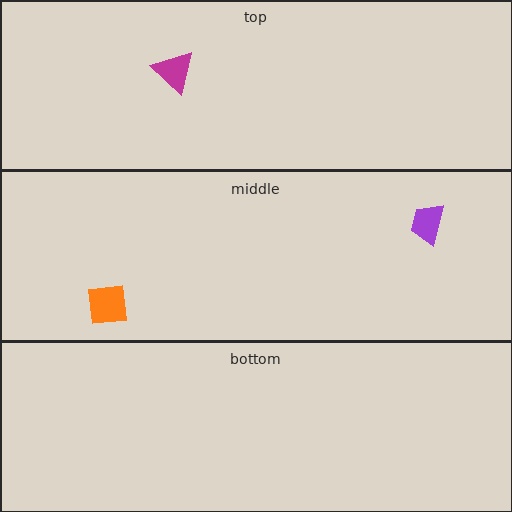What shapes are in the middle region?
The purple trapezoid, the orange square.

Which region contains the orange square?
The middle region.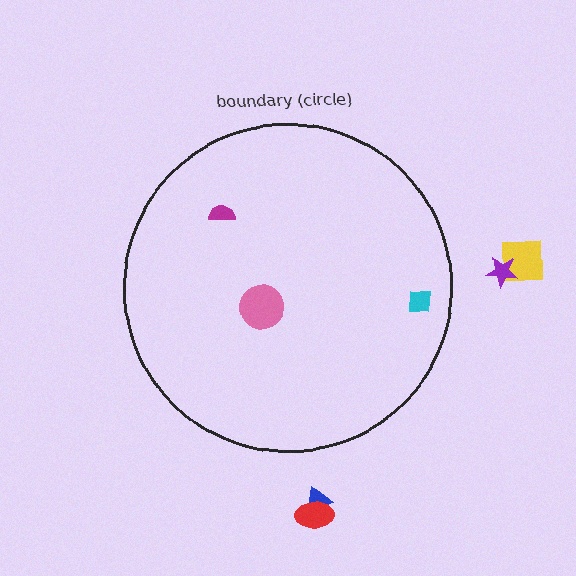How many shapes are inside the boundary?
3 inside, 4 outside.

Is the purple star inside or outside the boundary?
Outside.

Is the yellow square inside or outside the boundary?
Outside.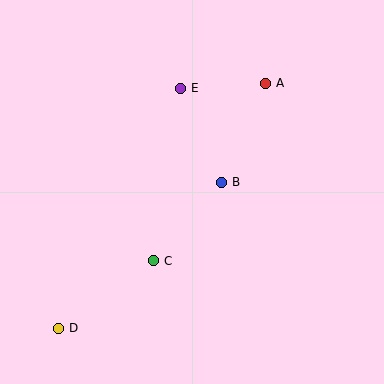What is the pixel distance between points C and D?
The distance between C and D is 117 pixels.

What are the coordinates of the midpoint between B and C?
The midpoint between B and C is at (187, 221).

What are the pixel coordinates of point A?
Point A is at (265, 83).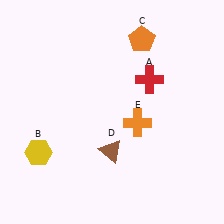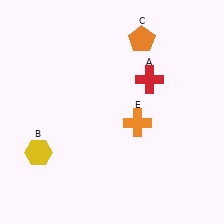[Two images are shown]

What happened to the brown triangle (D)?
The brown triangle (D) was removed in Image 2. It was in the bottom-left area of Image 1.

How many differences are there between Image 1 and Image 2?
There is 1 difference between the two images.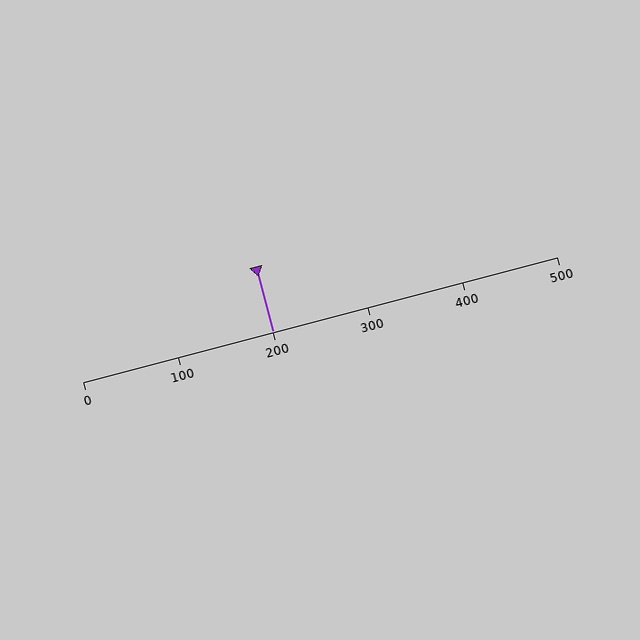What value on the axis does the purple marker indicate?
The marker indicates approximately 200.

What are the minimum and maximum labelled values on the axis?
The axis runs from 0 to 500.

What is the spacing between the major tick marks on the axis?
The major ticks are spaced 100 apart.